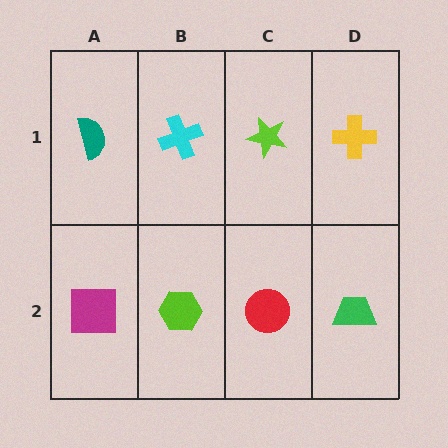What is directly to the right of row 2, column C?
A green trapezoid.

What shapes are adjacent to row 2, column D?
A yellow cross (row 1, column D), a red circle (row 2, column C).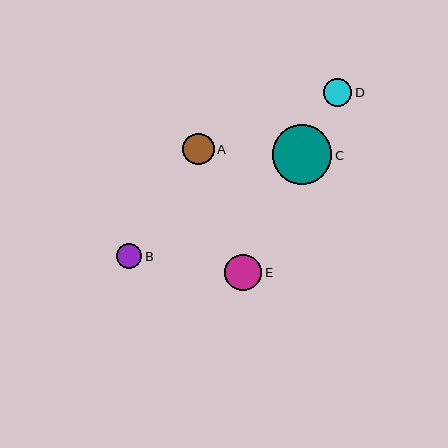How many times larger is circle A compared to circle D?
Circle A is approximately 1.1 times the size of circle D.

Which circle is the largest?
Circle C is the largest with a size of approximately 60 pixels.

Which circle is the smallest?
Circle B is the smallest with a size of approximately 25 pixels.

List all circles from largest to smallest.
From largest to smallest: C, E, A, D, B.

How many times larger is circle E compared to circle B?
Circle E is approximately 1.4 times the size of circle B.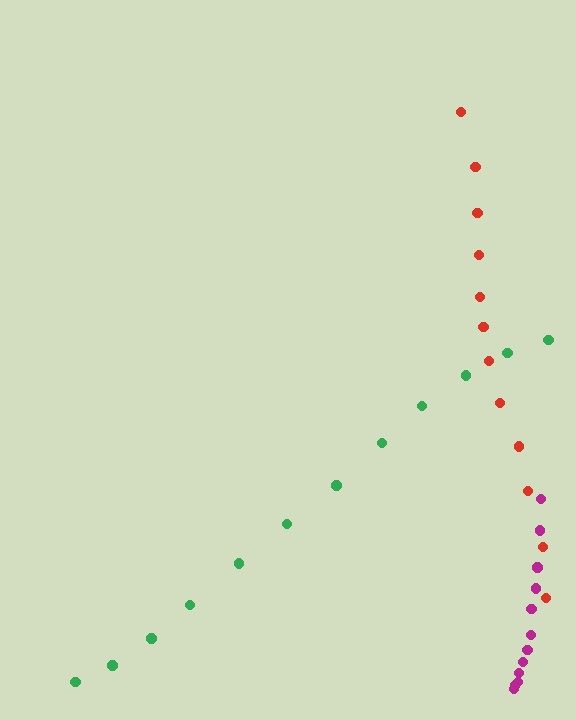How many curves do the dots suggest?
There are 3 distinct paths.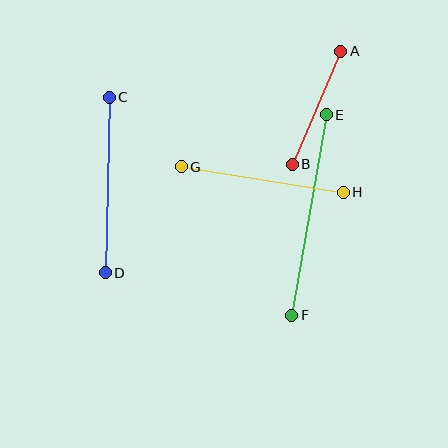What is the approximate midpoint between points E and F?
The midpoint is at approximately (309, 215) pixels.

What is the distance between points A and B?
The distance is approximately 123 pixels.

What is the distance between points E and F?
The distance is approximately 203 pixels.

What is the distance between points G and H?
The distance is approximately 164 pixels.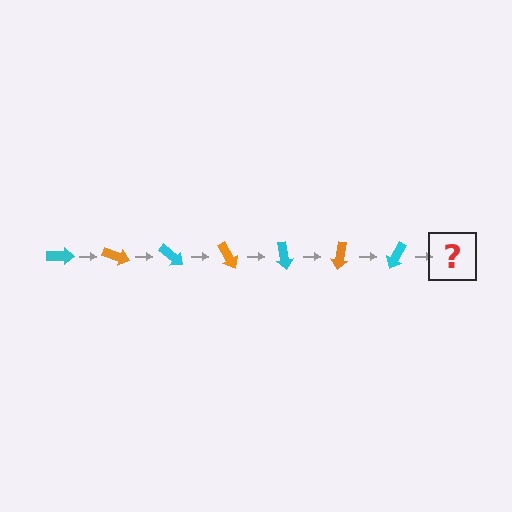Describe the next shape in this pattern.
It should be an orange arrow, rotated 140 degrees from the start.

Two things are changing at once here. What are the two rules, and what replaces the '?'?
The two rules are that it rotates 20 degrees each step and the color cycles through cyan and orange. The '?' should be an orange arrow, rotated 140 degrees from the start.